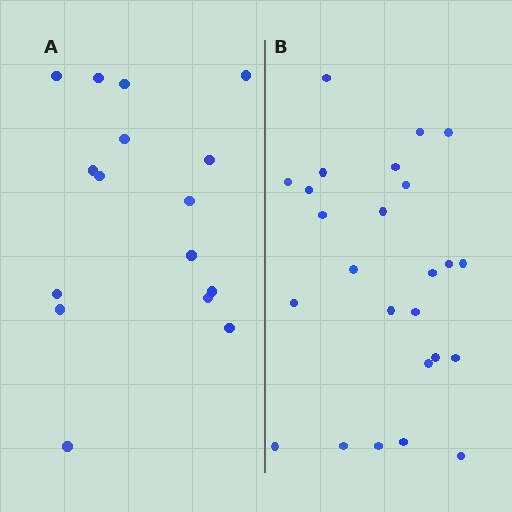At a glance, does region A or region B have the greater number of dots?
Region B (the right region) has more dots.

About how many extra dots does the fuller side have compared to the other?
Region B has roughly 8 or so more dots than region A.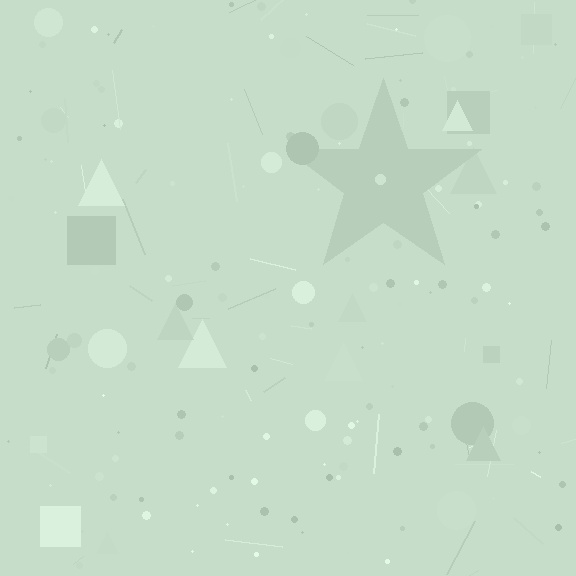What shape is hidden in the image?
A star is hidden in the image.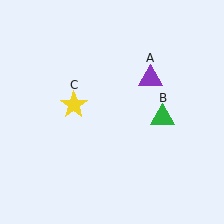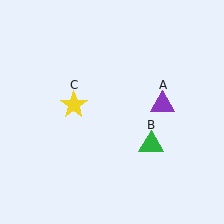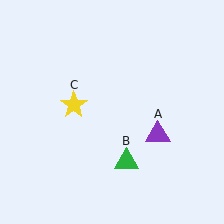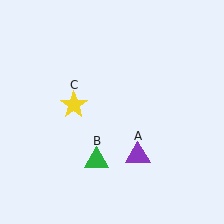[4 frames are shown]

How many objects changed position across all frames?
2 objects changed position: purple triangle (object A), green triangle (object B).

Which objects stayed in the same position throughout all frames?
Yellow star (object C) remained stationary.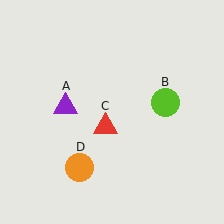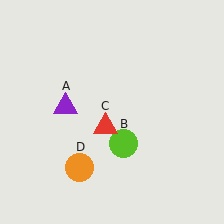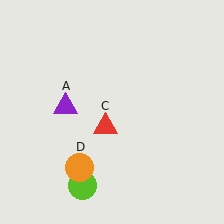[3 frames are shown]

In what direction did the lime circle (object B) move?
The lime circle (object B) moved down and to the left.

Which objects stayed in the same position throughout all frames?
Purple triangle (object A) and red triangle (object C) and orange circle (object D) remained stationary.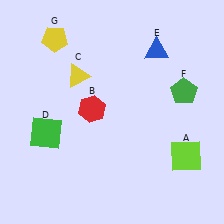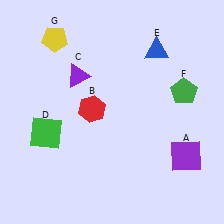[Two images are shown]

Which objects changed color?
A changed from lime to purple. C changed from yellow to purple.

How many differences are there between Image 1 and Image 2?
There are 2 differences between the two images.